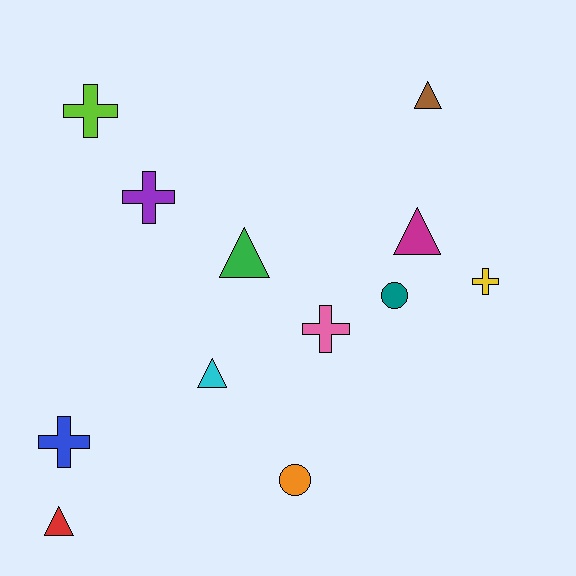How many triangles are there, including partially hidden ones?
There are 5 triangles.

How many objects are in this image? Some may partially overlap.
There are 12 objects.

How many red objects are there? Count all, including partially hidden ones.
There is 1 red object.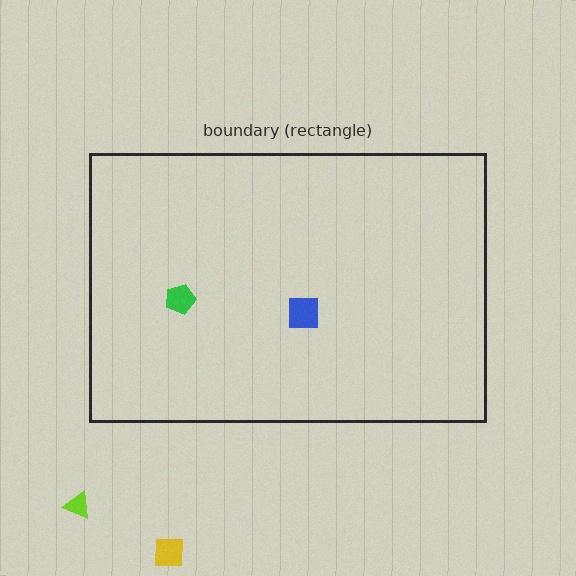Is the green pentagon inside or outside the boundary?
Inside.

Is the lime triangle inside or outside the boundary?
Outside.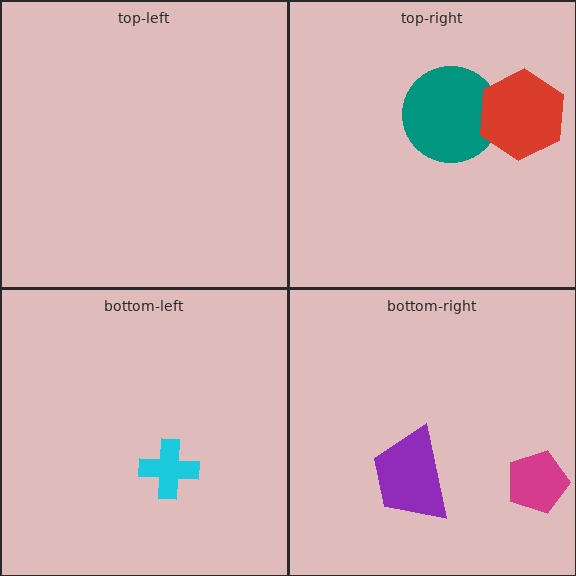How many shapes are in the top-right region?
2.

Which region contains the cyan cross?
The bottom-left region.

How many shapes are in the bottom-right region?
2.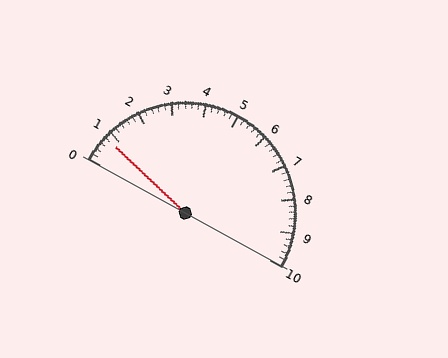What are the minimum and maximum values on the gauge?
The gauge ranges from 0 to 10.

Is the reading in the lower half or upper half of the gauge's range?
The reading is in the lower half of the range (0 to 10).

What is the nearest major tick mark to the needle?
The nearest major tick mark is 1.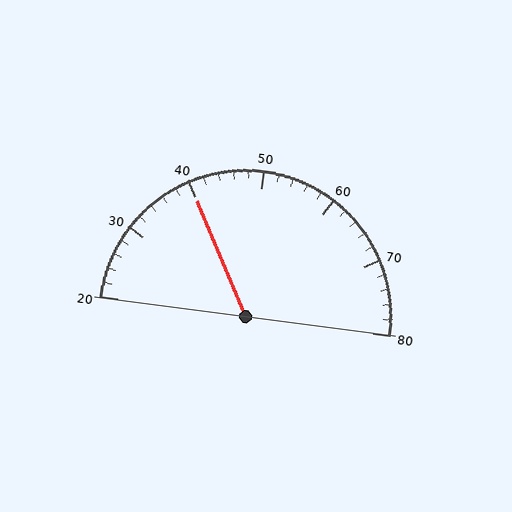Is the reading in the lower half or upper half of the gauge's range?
The reading is in the lower half of the range (20 to 80).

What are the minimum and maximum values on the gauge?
The gauge ranges from 20 to 80.